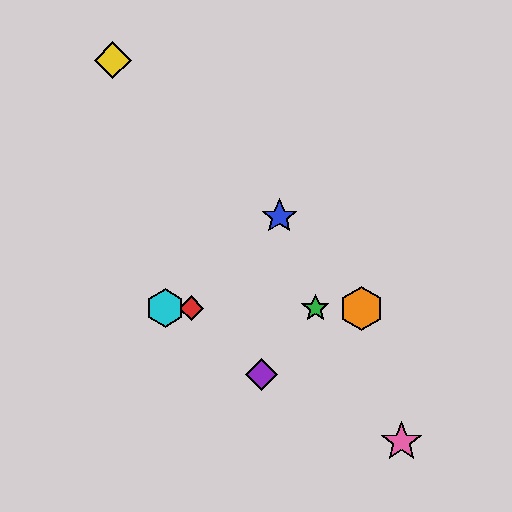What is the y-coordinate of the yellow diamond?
The yellow diamond is at y≈60.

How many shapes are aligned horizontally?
4 shapes (the red diamond, the green star, the orange hexagon, the cyan hexagon) are aligned horizontally.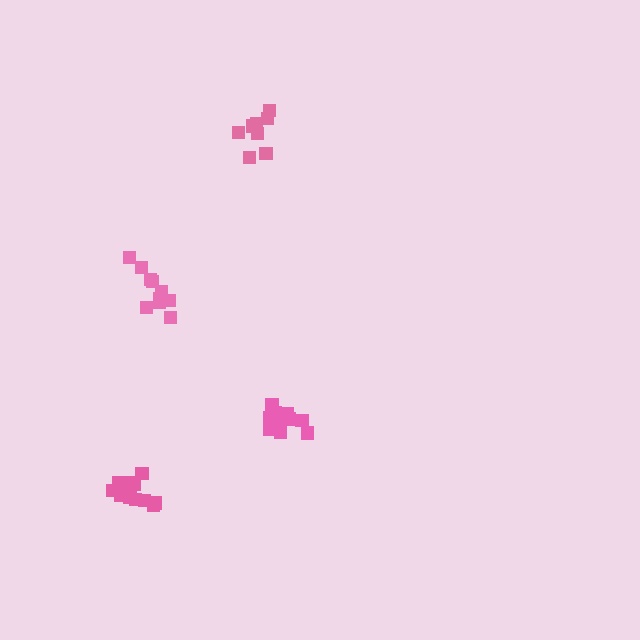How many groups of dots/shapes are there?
There are 4 groups.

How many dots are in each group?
Group 1: 9 dots, Group 2: 10 dots, Group 3: 11 dots, Group 4: 14 dots (44 total).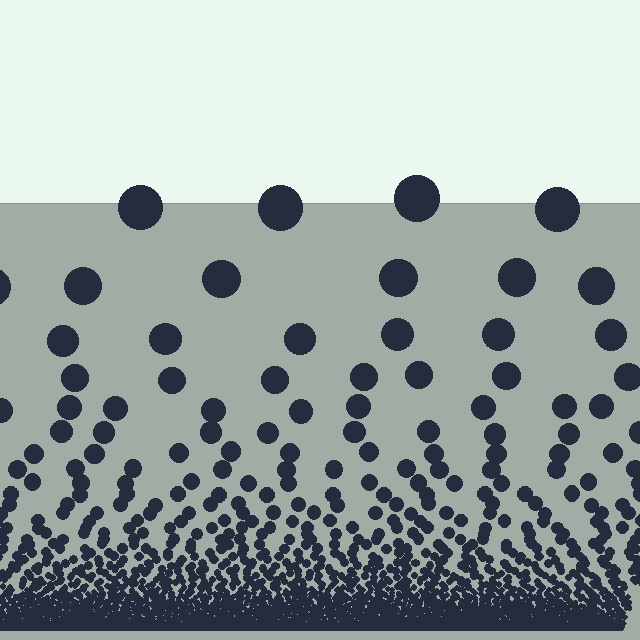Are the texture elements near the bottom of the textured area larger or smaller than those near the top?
Smaller. The gradient is inverted — elements near the bottom are smaller and denser.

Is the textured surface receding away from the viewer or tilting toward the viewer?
The surface appears to tilt toward the viewer. Texture elements get larger and sparser toward the top.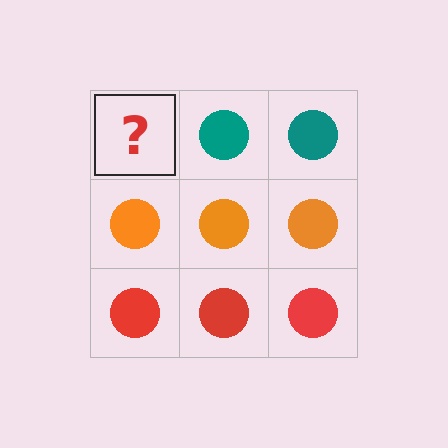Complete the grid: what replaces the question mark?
The question mark should be replaced with a teal circle.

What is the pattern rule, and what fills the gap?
The rule is that each row has a consistent color. The gap should be filled with a teal circle.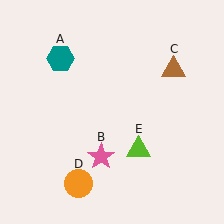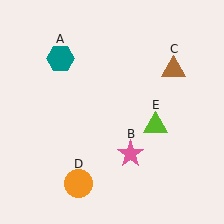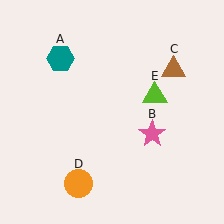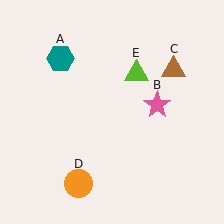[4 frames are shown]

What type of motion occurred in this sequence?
The pink star (object B), lime triangle (object E) rotated counterclockwise around the center of the scene.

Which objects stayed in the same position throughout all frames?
Teal hexagon (object A) and brown triangle (object C) and orange circle (object D) remained stationary.